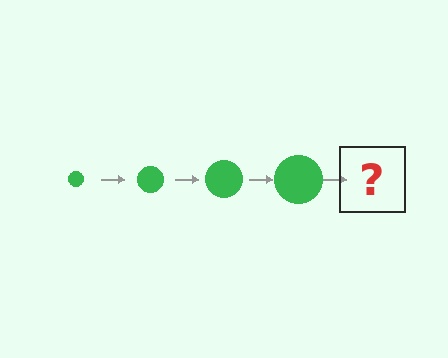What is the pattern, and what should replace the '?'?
The pattern is that the circle gets progressively larger each step. The '?' should be a green circle, larger than the previous one.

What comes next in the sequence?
The next element should be a green circle, larger than the previous one.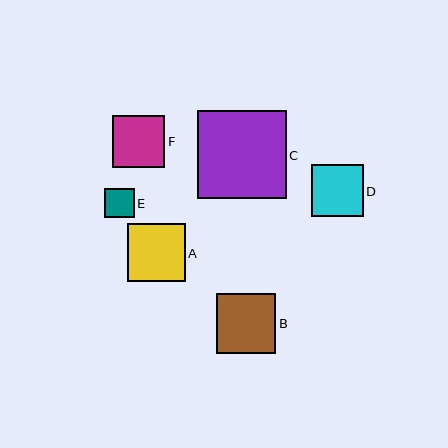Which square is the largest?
Square C is the largest with a size of approximately 88 pixels.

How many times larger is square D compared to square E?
Square D is approximately 1.7 times the size of square E.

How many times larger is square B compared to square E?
Square B is approximately 2.0 times the size of square E.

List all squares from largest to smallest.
From largest to smallest: C, B, A, F, D, E.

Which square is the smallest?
Square E is the smallest with a size of approximately 30 pixels.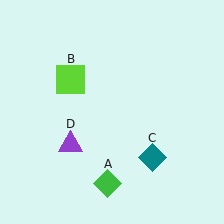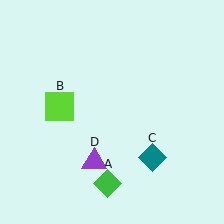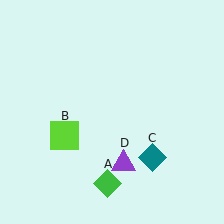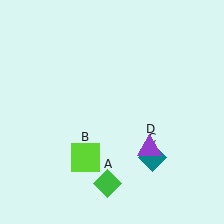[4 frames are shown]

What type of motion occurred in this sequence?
The lime square (object B), purple triangle (object D) rotated counterclockwise around the center of the scene.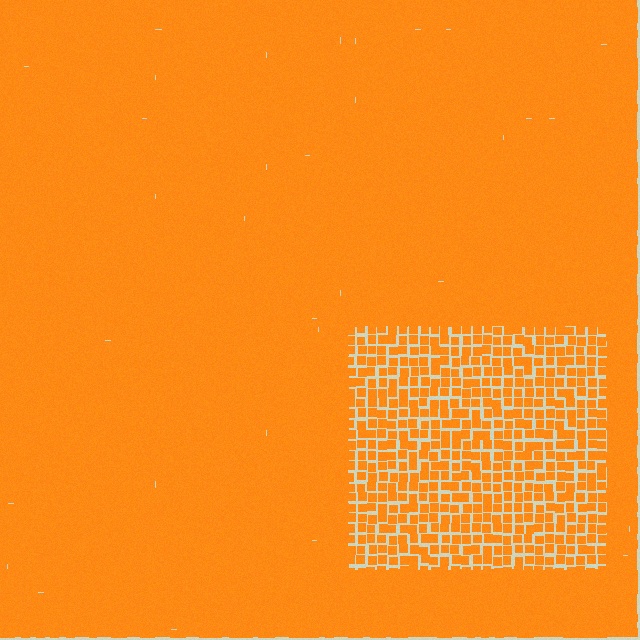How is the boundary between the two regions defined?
The boundary is defined by a change in element density (approximately 2.0x ratio). All elements are the same color, size, and shape.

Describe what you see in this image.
The image contains small orange elements arranged at two different densities. A rectangle-shaped region is visible where the elements are less densely packed than the surrounding area.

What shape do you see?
I see a rectangle.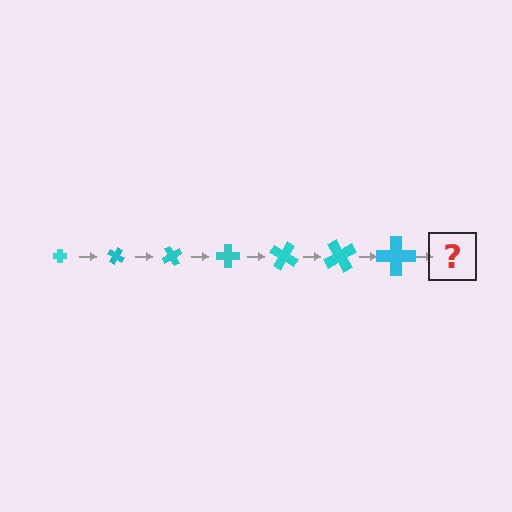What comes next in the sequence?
The next element should be a cross, larger than the previous one and rotated 210 degrees from the start.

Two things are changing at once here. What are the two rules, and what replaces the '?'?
The two rules are that the cross grows larger each step and it rotates 30 degrees each step. The '?' should be a cross, larger than the previous one and rotated 210 degrees from the start.